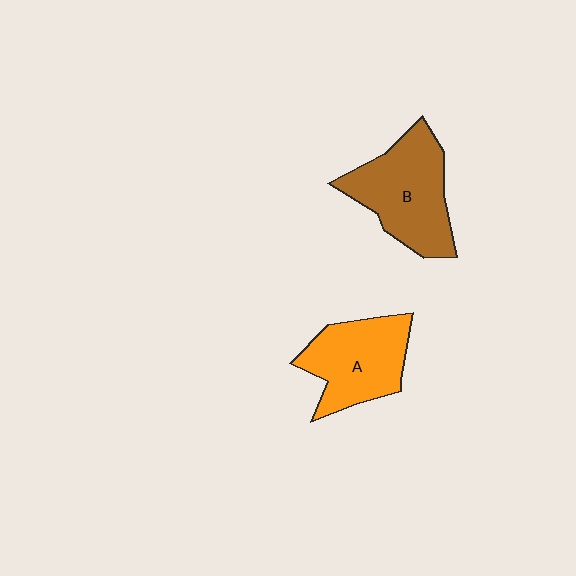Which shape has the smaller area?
Shape A (orange).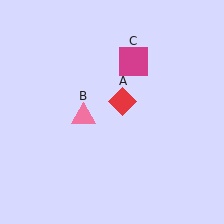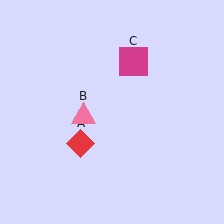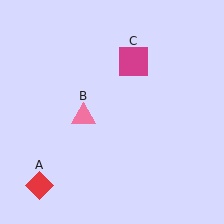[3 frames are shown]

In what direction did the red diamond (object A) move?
The red diamond (object A) moved down and to the left.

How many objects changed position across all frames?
1 object changed position: red diamond (object A).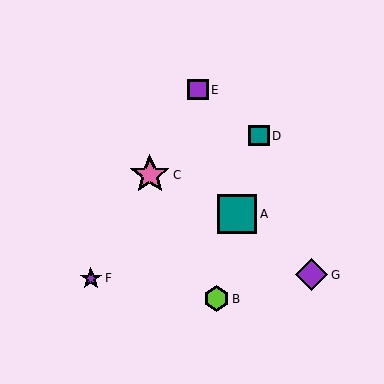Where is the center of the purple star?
The center of the purple star is at (91, 278).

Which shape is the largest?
The pink star (labeled C) is the largest.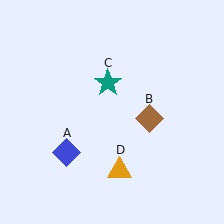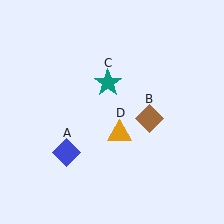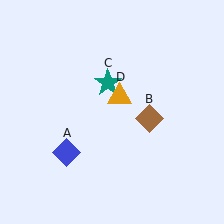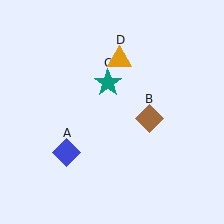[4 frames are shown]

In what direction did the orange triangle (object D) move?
The orange triangle (object D) moved up.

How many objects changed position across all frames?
1 object changed position: orange triangle (object D).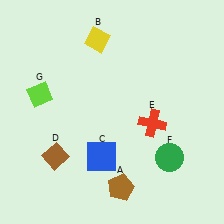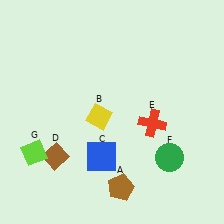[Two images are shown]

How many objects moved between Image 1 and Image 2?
2 objects moved between the two images.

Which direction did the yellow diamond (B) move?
The yellow diamond (B) moved down.